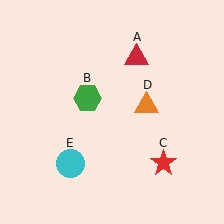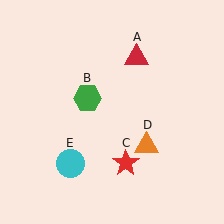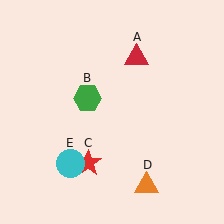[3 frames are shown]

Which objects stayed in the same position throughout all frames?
Red triangle (object A) and green hexagon (object B) and cyan circle (object E) remained stationary.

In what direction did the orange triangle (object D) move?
The orange triangle (object D) moved down.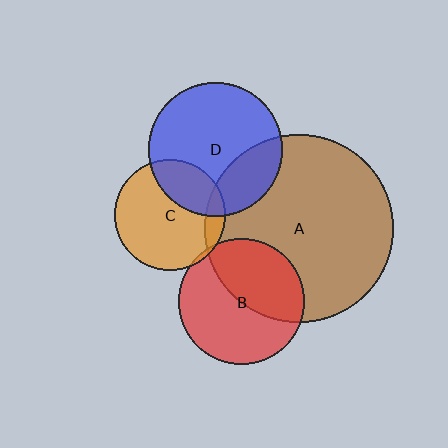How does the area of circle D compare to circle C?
Approximately 1.5 times.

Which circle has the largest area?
Circle A (brown).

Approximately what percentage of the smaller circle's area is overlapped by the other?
Approximately 10%.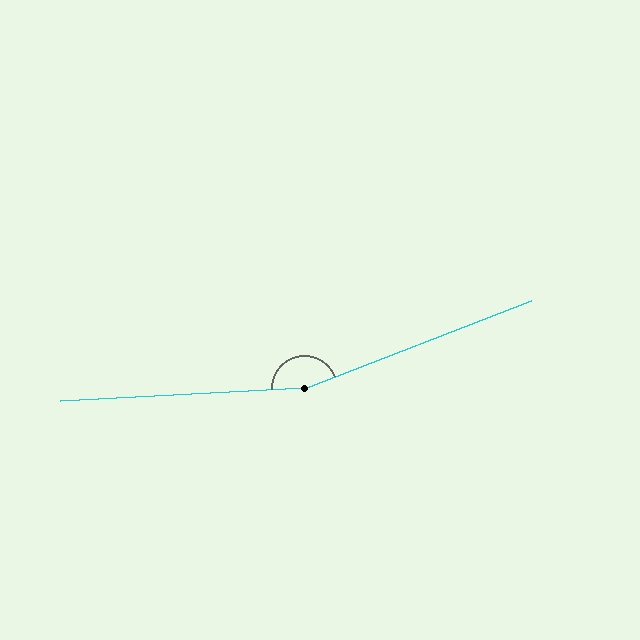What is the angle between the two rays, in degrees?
Approximately 162 degrees.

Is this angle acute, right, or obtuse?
It is obtuse.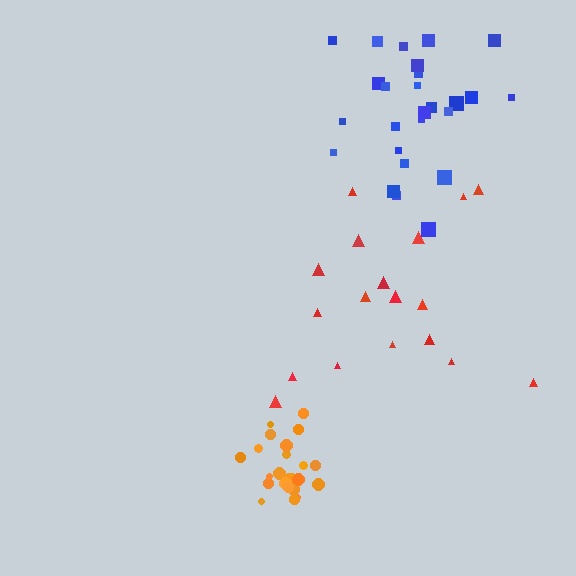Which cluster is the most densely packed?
Orange.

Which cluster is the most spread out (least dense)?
Red.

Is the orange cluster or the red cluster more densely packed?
Orange.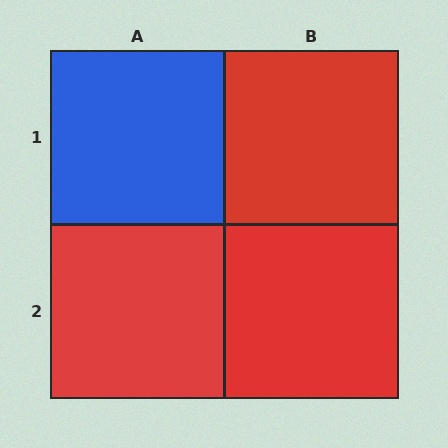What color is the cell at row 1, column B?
Red.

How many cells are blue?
1 cell is blue.